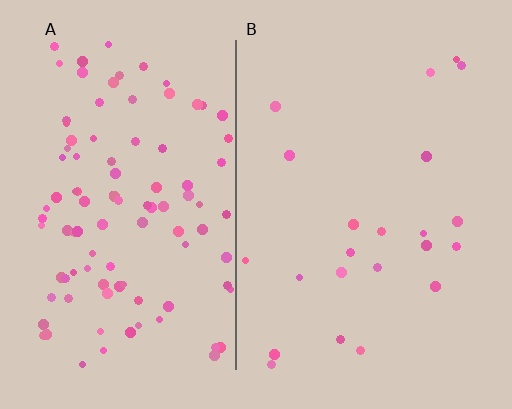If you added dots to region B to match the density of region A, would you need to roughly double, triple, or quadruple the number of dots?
Approximately quadruple.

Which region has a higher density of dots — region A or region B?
A (the left).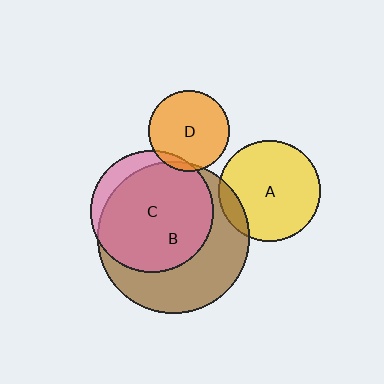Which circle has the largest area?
Circle B (brown).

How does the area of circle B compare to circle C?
Approximately 1.5 times.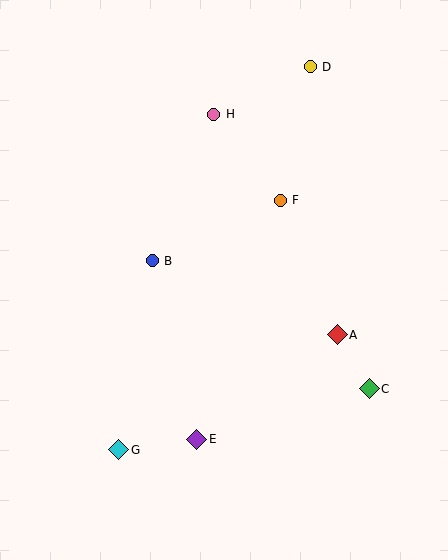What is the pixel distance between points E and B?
The distance between E and B is 184 pixels.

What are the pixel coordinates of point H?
Point H is at (214, 114).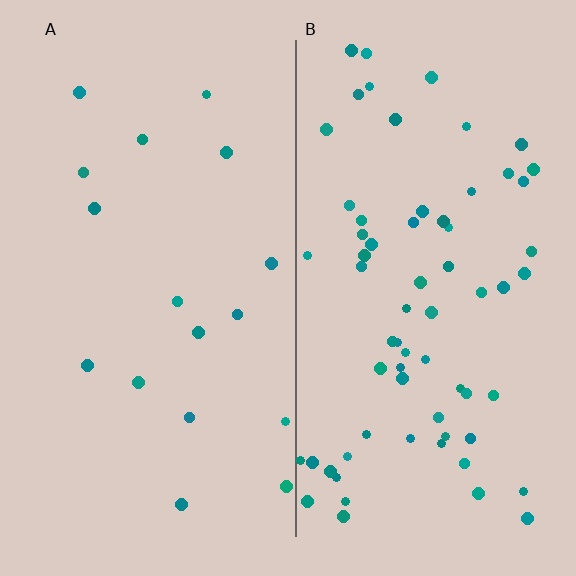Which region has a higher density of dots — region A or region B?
B (the right).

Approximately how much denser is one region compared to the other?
Approximately 4.0× — region B over region A.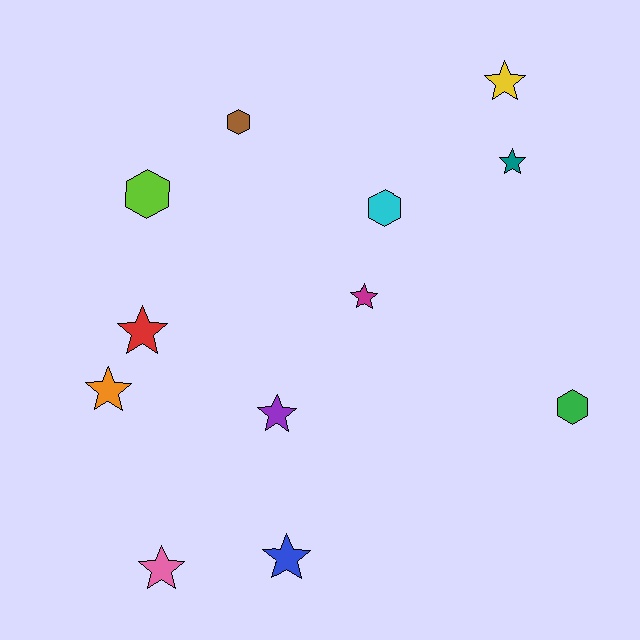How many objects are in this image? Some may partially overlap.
There are 12 objects.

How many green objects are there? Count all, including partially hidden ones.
There is 1 green object.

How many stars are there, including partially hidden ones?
There are 8 stars.